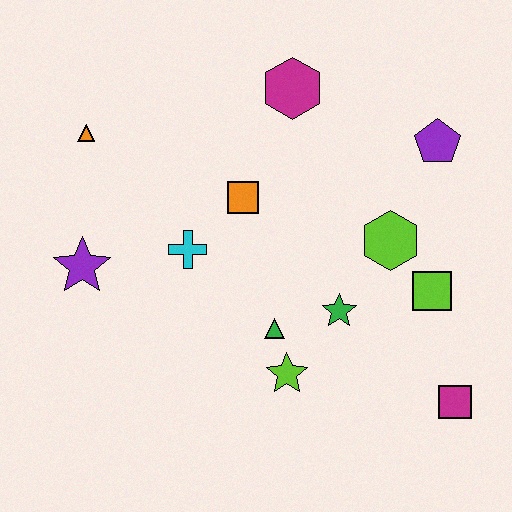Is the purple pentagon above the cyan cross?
Yes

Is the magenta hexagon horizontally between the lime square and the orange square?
Yes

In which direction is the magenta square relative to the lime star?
The magenta square is to the right of the lime star.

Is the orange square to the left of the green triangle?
Yes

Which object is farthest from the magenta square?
The orange triangle is farthest from the magenta square.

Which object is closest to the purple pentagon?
The lime hexagon is closest to the purple pentagon.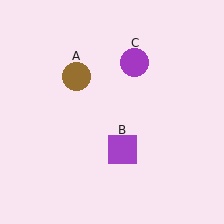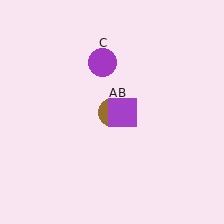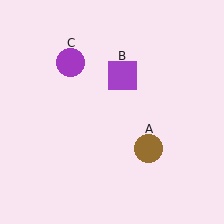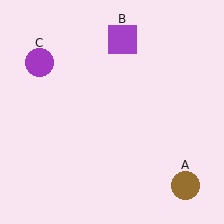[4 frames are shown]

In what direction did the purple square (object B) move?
The purple square (object B) moved up.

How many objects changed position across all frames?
3 objects changed position: brown circle (object A), purple square (object B), purple circle (object C).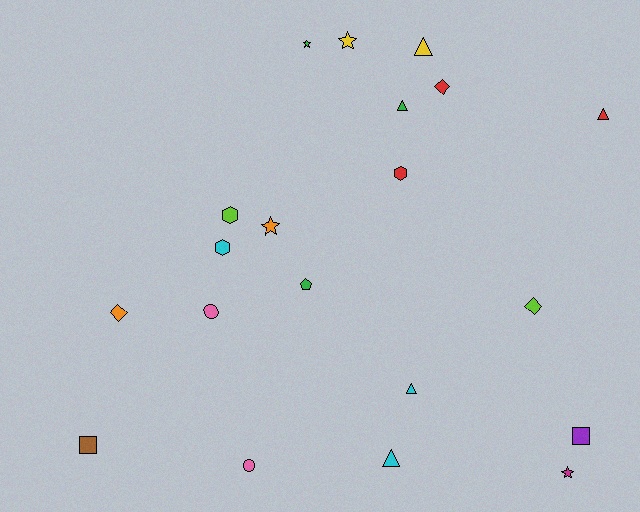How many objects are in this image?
There are 20 objects.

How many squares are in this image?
There are 2 squares.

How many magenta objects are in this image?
There is 1 magenta object.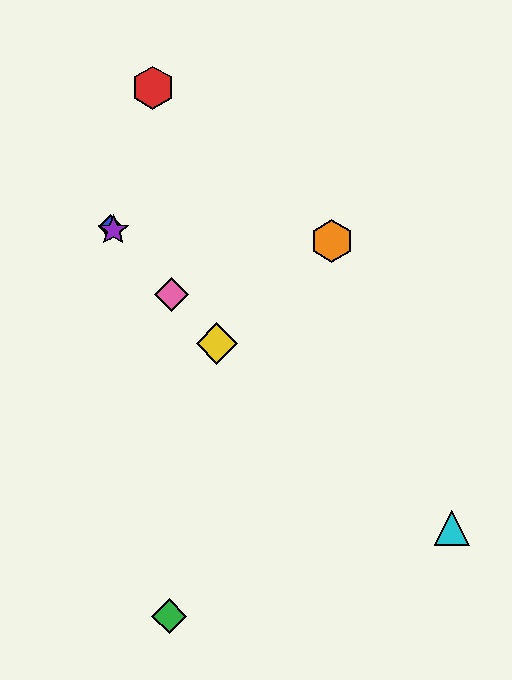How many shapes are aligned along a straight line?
4 shapes (the blue diamond, the yellow diamond, the purple star, the pink diamond) are aligned along a straight line.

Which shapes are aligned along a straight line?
The blue diamond, the yellow diamond, the purple star, the pink diamond are aligned along a straight line.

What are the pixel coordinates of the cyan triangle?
The cyan triangle is at (452, 528).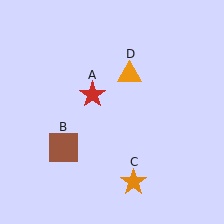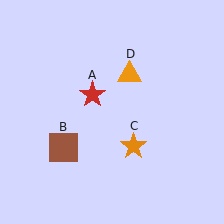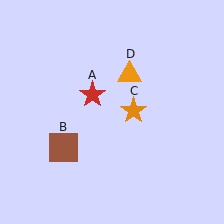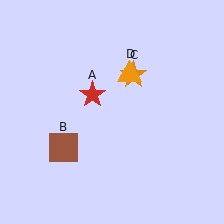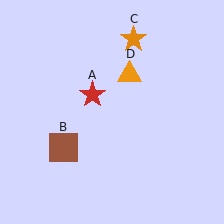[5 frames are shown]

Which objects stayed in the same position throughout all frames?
Red star (object A) and brown square (object B) and orange triangle (object D) remained stationary.